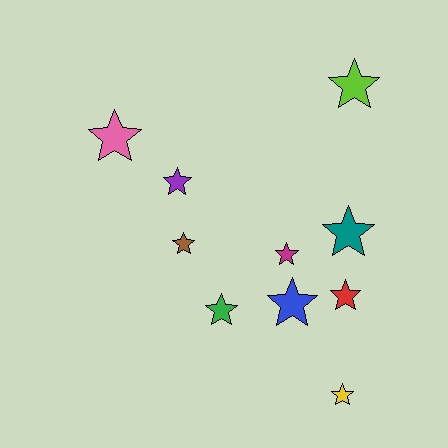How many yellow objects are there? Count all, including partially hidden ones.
There is 1 yellow object.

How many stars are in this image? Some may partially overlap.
There are 10 stars.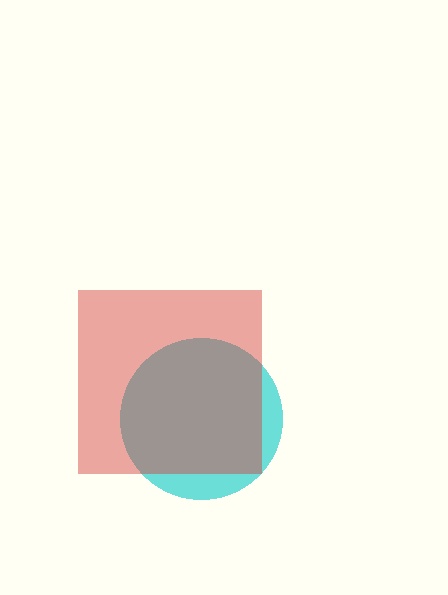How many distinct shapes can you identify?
There are 2 distinct shapes: a cyan circle, a red square.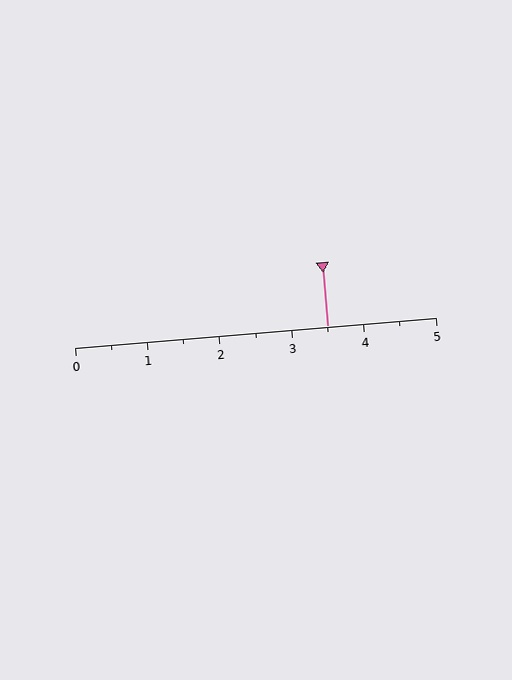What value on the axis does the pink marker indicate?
The marker indicates approximately 3.5.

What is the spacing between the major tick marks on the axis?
The major ticks are spaced 1 apart.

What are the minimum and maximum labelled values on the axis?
The axis runs from 0 to 5.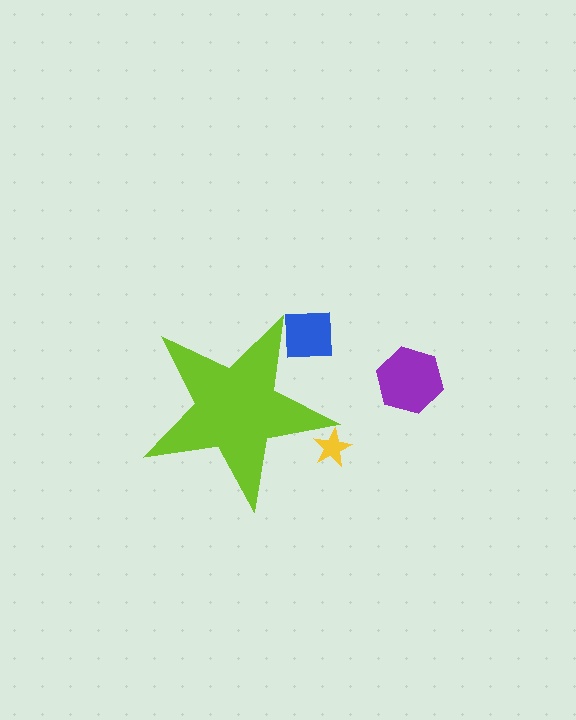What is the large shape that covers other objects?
A lime star.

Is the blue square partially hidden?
Yes, the blue square is partially hidden behind the lime star.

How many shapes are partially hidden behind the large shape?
2 shapes are partially hidden.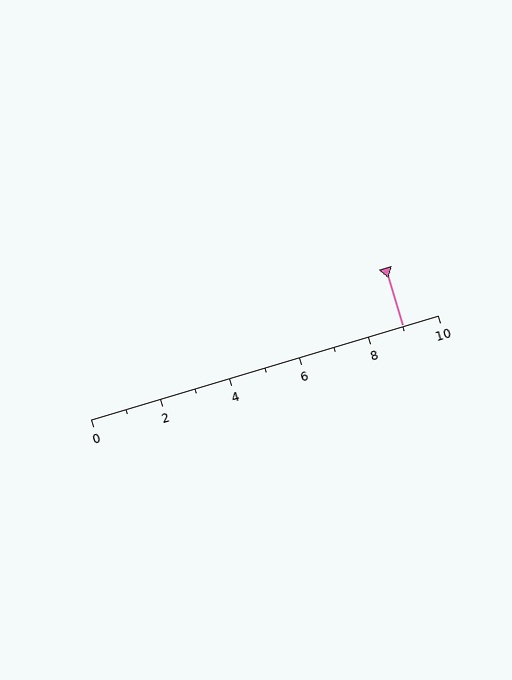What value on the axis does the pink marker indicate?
The marker indicates approximately 9.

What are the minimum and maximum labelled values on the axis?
The axis runs from 0 to 10.